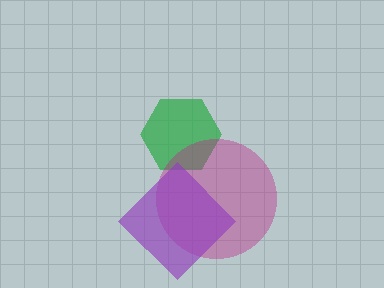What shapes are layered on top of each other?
The layered shapes are: a green hexagon, a magenta circle, a purple diamond.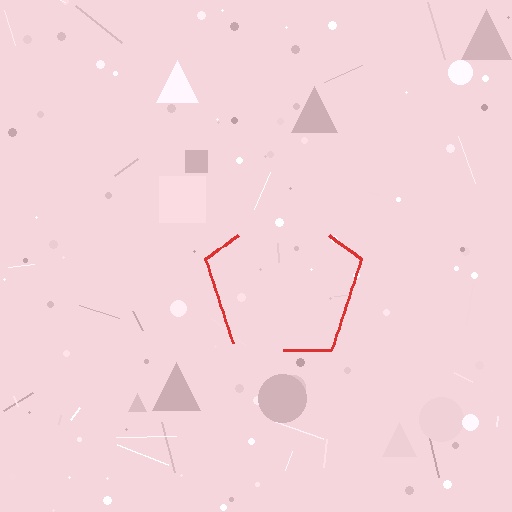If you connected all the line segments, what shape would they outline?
They would outline a pentagon.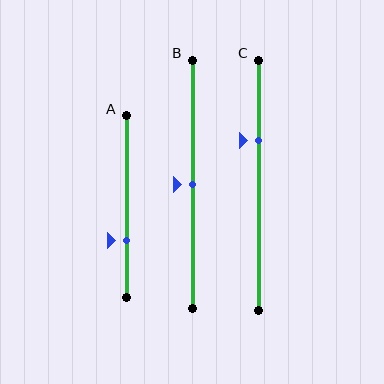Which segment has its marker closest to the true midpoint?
Segment B has its marker closest to the true midpoint.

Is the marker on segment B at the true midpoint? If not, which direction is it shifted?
Yes, the marker on segment B is at the true midpoint.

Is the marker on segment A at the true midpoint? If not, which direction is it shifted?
No, the marker on segment A is shifted downward by about 19% of the segment length.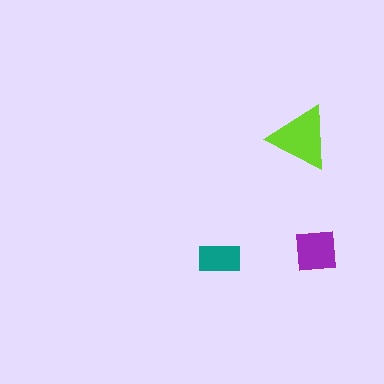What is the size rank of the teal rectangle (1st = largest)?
3rd.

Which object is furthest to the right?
The purple square is rightmost.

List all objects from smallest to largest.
The teal rectangle, the purple square, the lime triangle.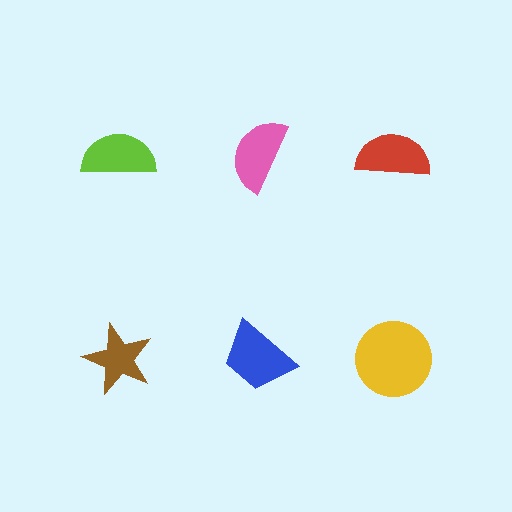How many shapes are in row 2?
3 shapes.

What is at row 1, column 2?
A pink semicircle.